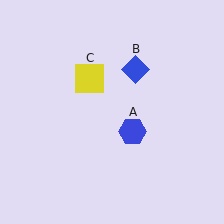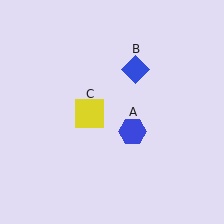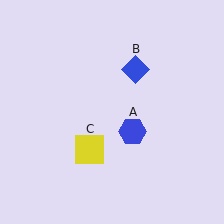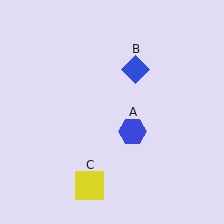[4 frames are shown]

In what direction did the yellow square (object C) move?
The yellow square (object C) moved down.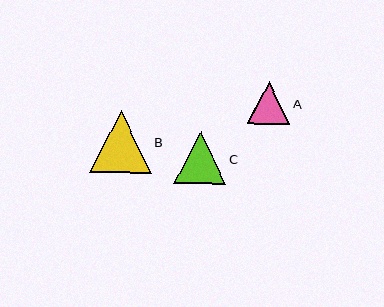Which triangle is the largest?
Triangle B is the largest with a size of approximately 62 pixels.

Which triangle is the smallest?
Triangle A is the smallest with a size of approximately 43 pixels.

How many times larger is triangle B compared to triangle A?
Triangle B is approximately 1.5 times the size of triangle A.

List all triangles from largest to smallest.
From largest to smallest: B, C, A.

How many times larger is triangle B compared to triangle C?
Triangle B is approximately 1.2 times the size of triangle C.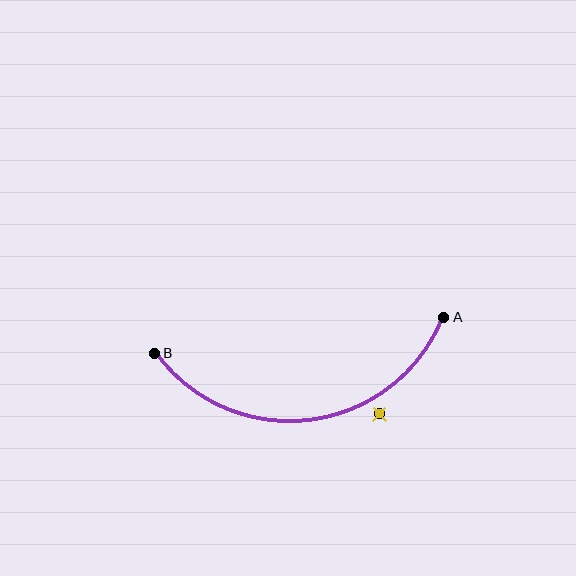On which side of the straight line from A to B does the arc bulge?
The arc bulges below the straight line connecting A and B.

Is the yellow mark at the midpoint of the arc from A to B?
No — the yellow mark does not lie on the arc at all. It sits slightly outside the curve.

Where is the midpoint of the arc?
The arc midpoint is the point on the curve farthest from the straight line joining A and B. It sits below that line.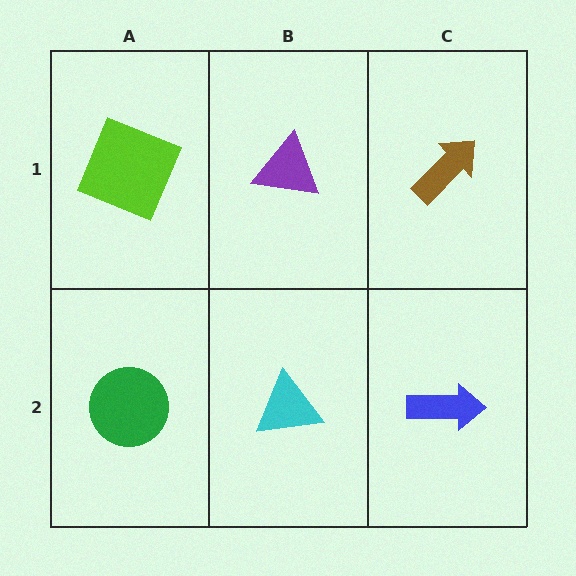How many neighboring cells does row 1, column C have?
2.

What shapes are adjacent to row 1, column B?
A cyan triangle (row 2, column B), a lime square (row 1, column A), a brown arrow (row 1, column C).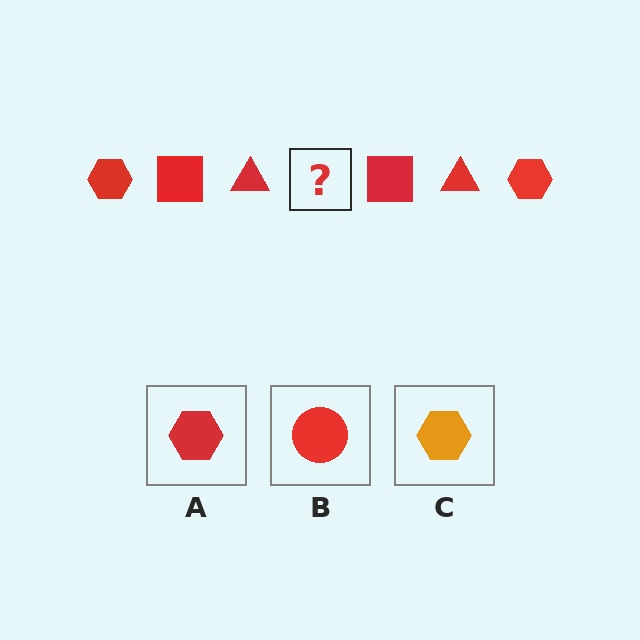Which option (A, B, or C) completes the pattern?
A.